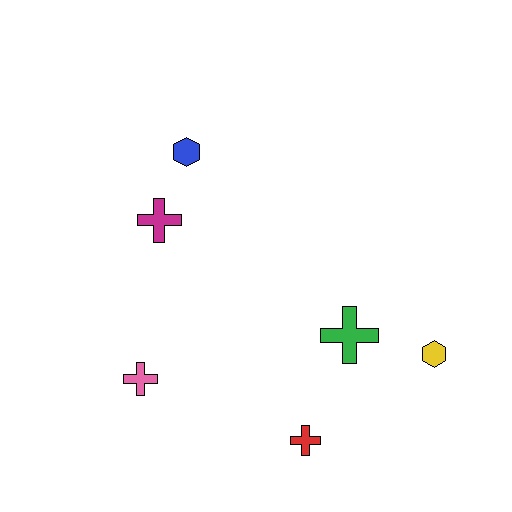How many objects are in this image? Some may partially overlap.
There are 6 objects.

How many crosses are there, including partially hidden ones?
There are 4 crosses.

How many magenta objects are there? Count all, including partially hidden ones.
There is 1 magenta object.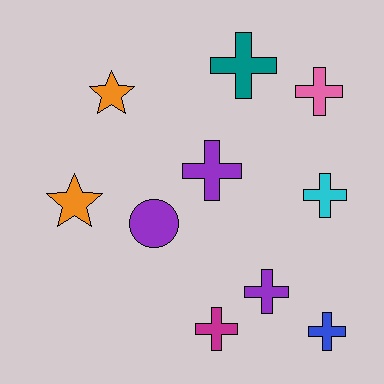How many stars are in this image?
There are 2 stars.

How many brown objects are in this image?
There are no brown objects.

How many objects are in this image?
There are 10 objects.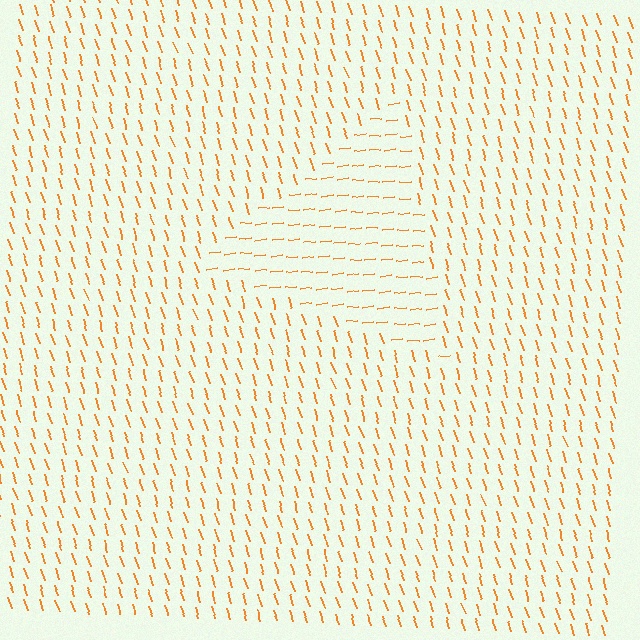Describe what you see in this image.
The image is filled with small orange line segments. A triangle region in the image has lines oriented differently from the surrounding lines, creating a visible texture boundary.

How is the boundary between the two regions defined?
The boundary is defined purely by a change in line orientation (approximately 79 degrees difference). All lines are the same color and thickness.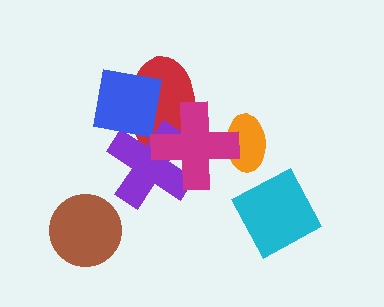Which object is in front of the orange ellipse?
The magenta cross is in front of the orange ellipse.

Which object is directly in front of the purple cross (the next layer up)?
The blue square is directly in front of the purple cross.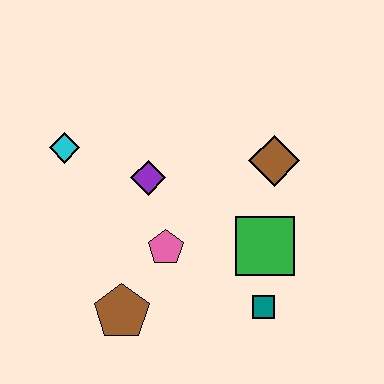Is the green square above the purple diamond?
No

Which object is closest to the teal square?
The green square is closest to the teal square.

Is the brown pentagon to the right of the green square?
No